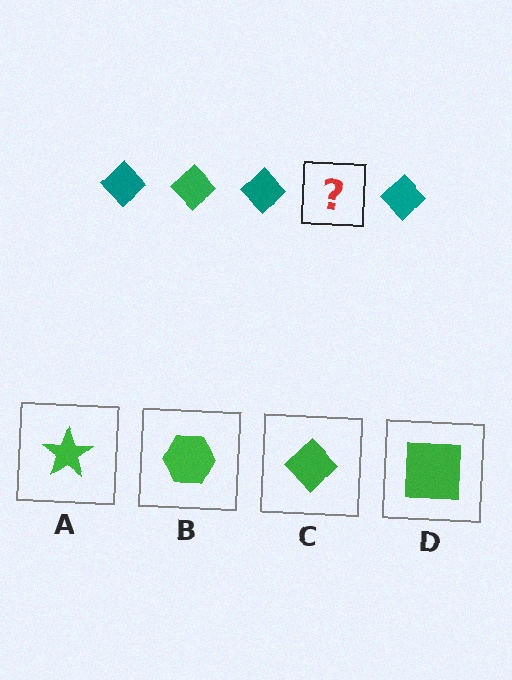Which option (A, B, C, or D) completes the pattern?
C.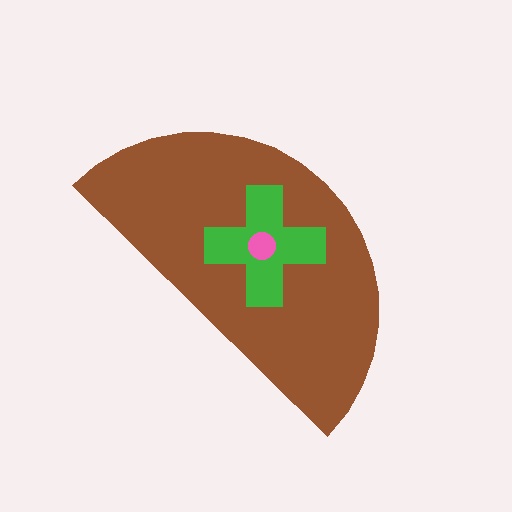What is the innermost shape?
The pink circle.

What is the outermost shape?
The brown semicircle.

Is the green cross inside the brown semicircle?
Yes.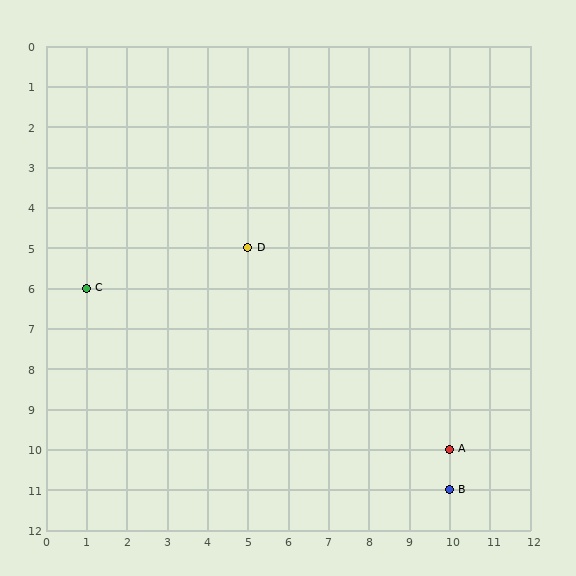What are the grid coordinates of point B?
Point B is at grid coordinates (10, 11).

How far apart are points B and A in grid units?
Points B and A are 1 row apart.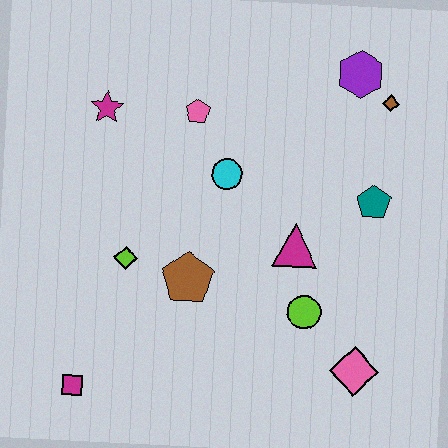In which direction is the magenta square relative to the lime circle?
The magenta square is to the left of the lime circle.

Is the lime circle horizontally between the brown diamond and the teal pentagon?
No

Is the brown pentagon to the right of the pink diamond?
No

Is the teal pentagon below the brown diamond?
Yes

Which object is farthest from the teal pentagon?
The magenta square is farthest from the teal pentagon.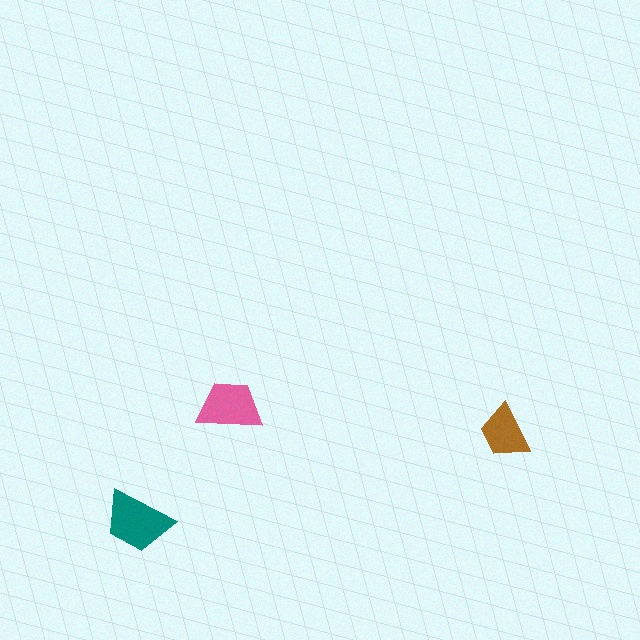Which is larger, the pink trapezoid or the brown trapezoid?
The pink one.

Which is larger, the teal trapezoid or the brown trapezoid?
The teal one.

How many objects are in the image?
There are 3 objects in the image.